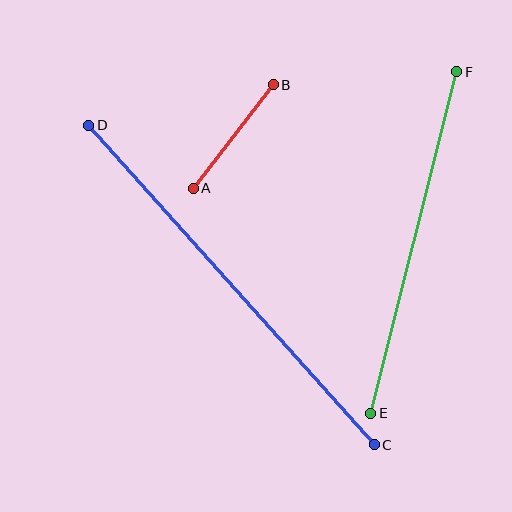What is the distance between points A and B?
The distance is approximately 131 pixels.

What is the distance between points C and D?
The distance is approximately 429 pixels.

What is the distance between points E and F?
The distance is approximately 352 pixels.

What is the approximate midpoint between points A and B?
The midpoint is at approximately (233, 137) pixels.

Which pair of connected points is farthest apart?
Points C and D are farthest apart.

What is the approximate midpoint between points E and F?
The midpoint is at approximately (414, 243) pixels.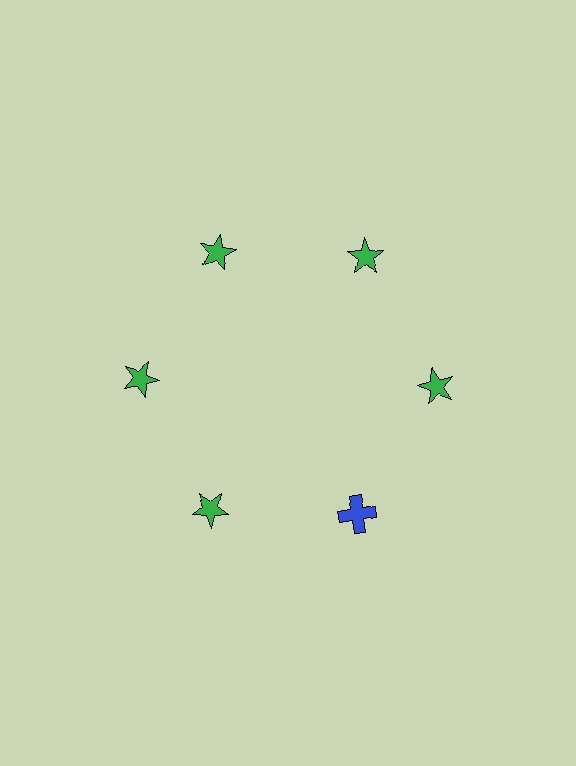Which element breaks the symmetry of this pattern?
The blue cross at roughly the 5 o'clock position breaks the symmetry. All other shapes are green stars.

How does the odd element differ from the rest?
It differs in both color (blue instead of green) and shape (cross instead of star).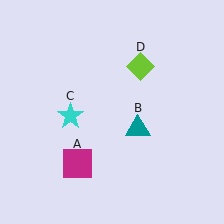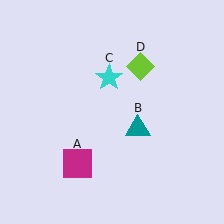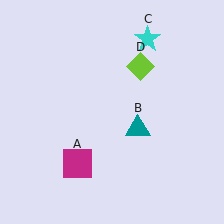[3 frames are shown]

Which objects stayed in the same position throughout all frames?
Magenta square (object A) and teal triangle (object B) and lime diamond (object D) remained stationary.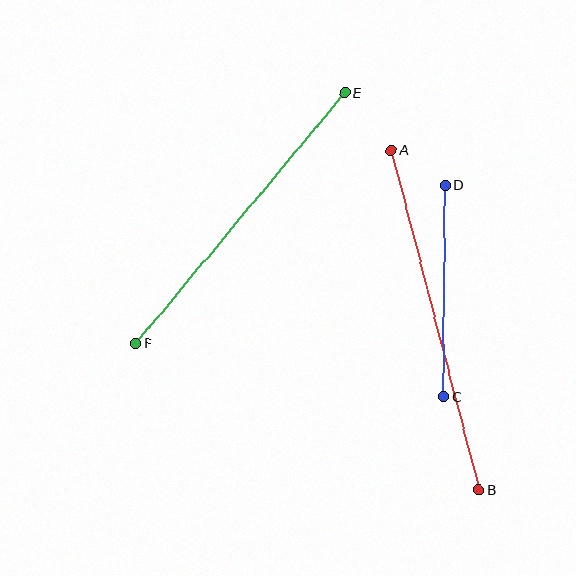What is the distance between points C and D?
The distance is approximately 212 pixels.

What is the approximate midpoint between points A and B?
The midpoint is at approximately (435, 320) pixels.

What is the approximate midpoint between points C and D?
The midpoint is at approximately (445, 291) pixels.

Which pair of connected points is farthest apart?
Points A and B are farthest apart.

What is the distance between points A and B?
The distance is approximately 351 pixels.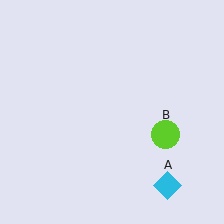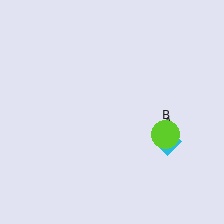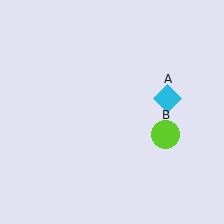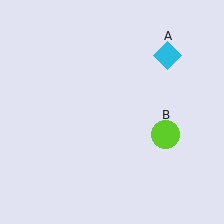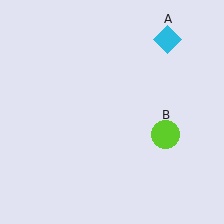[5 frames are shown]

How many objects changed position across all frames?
1 object changed position: cyan diamond (object A).